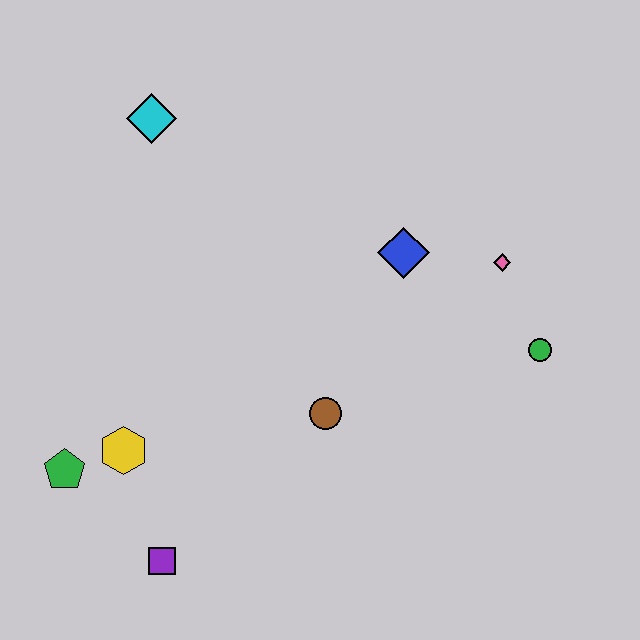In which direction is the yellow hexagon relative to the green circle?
The yellow hexagon is to the left of the green circle.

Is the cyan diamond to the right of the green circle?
No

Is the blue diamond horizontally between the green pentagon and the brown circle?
No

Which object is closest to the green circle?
The pink diamond is closest to the green circle.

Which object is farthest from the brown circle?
The cyan diamond is farthest from the brown circle.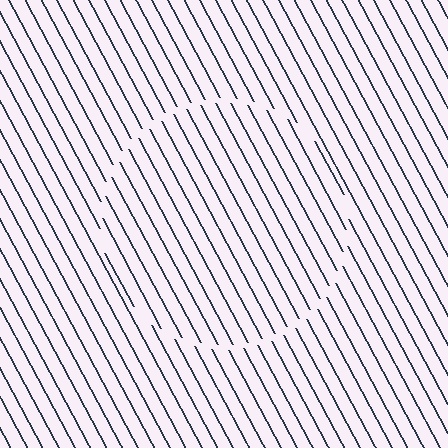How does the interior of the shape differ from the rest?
The interior of the shape contains the same grating, shifted by half a period — the contour is defined by the phase discontinuity where line-ends from the inner and outer gratings abut.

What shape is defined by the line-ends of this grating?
An illusory circle. The interior of the shape contains the same grating, shifted by half a period — the contour is defined by the phase discontinuity where line-ends from the inner and outer gratings abut.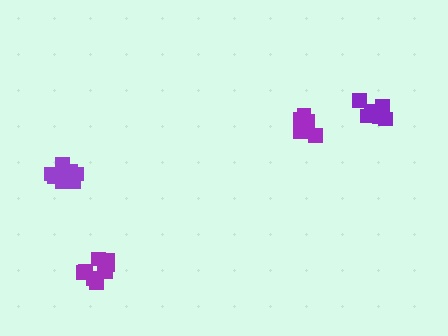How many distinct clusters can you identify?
There are 4 distinct clusters.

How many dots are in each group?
Group 1: 6 dots, Group 2: 6 dots, Group 3: 10 dots, Group 4: 12 dots (34 total).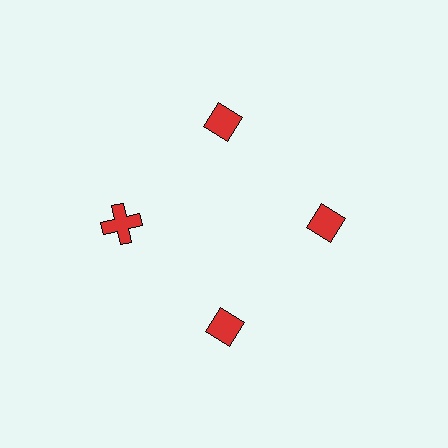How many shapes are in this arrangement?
There are 4 shapes arranged in a ring pattern.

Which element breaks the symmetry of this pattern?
The red cross at roughly the 9 o'clock position breaks the symmetry. All other shapes are red diamonds.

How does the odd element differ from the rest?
It has a different shape: cross instead of diamond.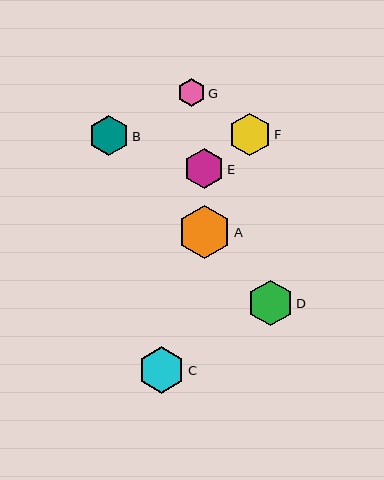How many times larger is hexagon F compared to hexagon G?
Hexagon F is approximately 1.5 times the size of hexagon G.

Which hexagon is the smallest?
Hexagon G is the smallest with a size of approximately 28 pixels.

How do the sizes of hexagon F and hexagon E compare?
Hexagon F and hexagon E are approximately the same size.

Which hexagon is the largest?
Hexagon A is the largest with a size of approximately 53 pixels.